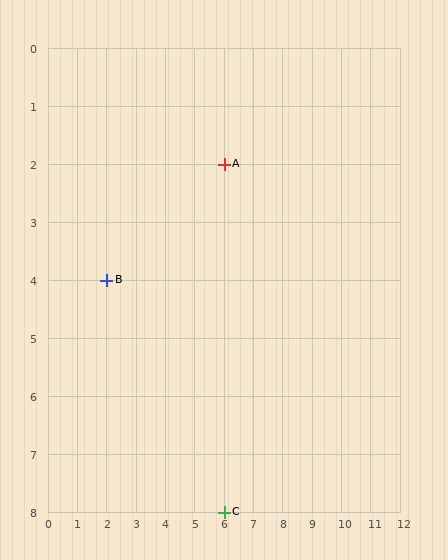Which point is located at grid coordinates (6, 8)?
Point C is at (6, 8).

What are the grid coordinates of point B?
Point B is at grid coordinates (2, 4).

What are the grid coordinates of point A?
Point A is at grid coordinates (6, 2).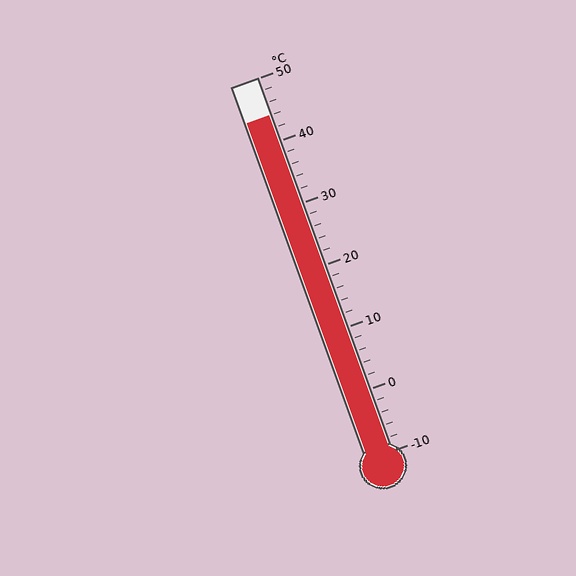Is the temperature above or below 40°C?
The temperature is above 40°C.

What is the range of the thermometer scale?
The thermometer scale ranges from -10°C to 50°C.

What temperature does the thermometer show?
The thermometer shows approximately 44°C.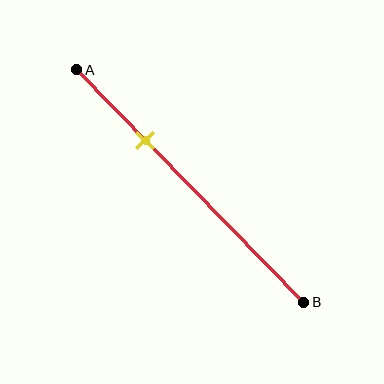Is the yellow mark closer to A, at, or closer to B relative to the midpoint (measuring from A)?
The yellow mark is closer to point A than the midpoint of segment AB.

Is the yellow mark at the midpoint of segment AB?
No, the mark is at about 30% from A, not at the 50% midpoint.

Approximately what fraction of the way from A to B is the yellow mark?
The yellow mark is approximately 30% of the way from A to B.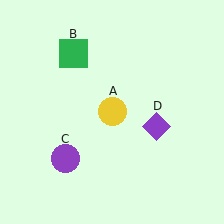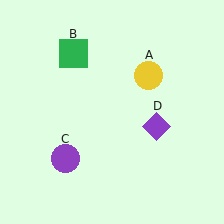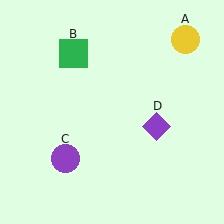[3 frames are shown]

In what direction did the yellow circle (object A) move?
The yellow circle (object A) moved up and to the right.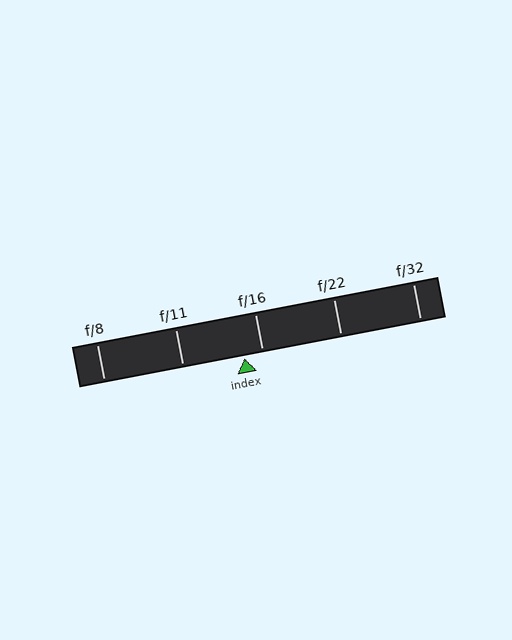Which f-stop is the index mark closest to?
The index mark is closest to f/16.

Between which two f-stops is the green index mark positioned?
The index mark is between f/11 and f/16.